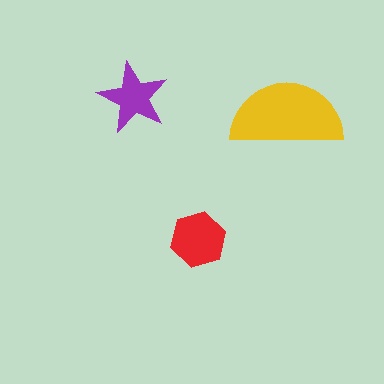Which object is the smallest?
The purple star.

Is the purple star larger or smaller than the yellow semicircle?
Smaller.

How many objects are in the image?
There are 3 objects in the image.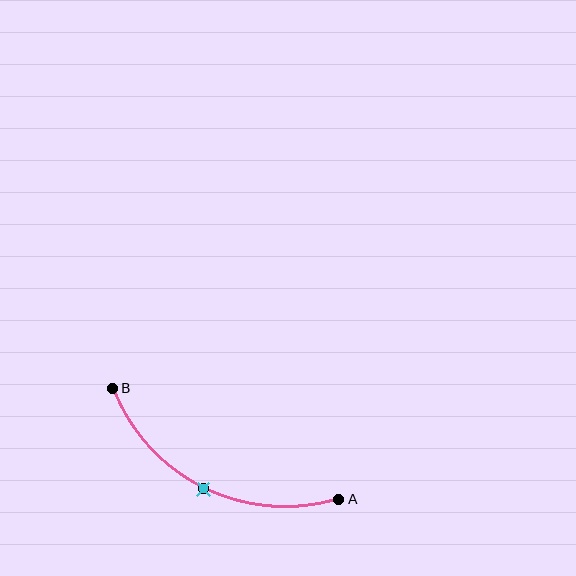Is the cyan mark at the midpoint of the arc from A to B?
Yes. The cyan mark lies on the arc at equal arc-length from both A and B — it is the arc midpoint.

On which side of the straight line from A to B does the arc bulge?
The arc bulges below the straight line connecting A and B.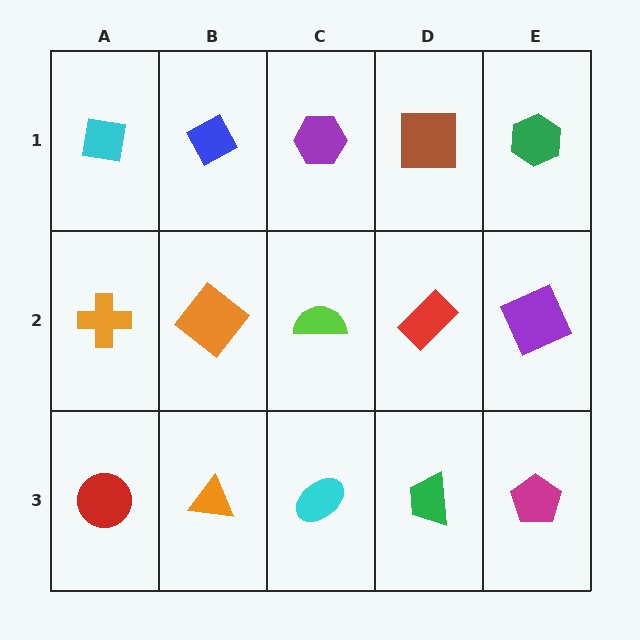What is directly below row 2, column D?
A green trapezoid.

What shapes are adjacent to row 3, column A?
An orange cross (row 2, column A), an orange triangle (row 3, column B).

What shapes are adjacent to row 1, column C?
A lime semicircle (row 2, column C), a blue diamond (row 1, column B), a brown square (row 1, column D).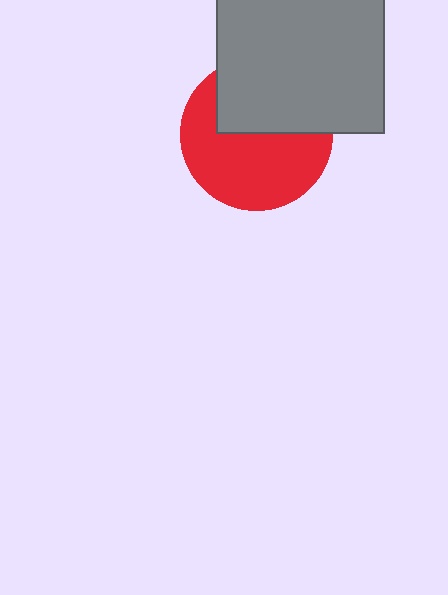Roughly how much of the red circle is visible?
About half of it is visible (roughly 59%).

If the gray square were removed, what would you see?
You would see the complete red circle.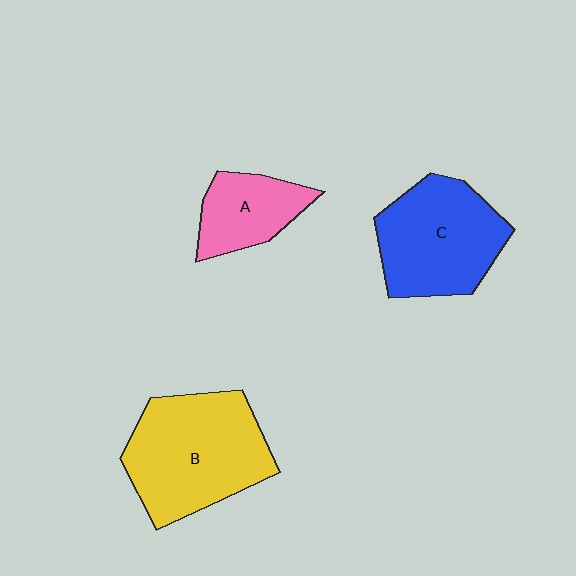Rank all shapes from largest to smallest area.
From largest to smallest: B (yellow), C (blue), A (pink).